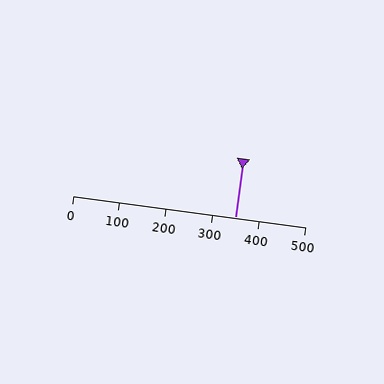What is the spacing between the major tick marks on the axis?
The major ticks are spaced 100 apart.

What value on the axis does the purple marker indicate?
The marker indicates approximately 350.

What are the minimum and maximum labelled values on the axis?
The axis runs from 0 to 500.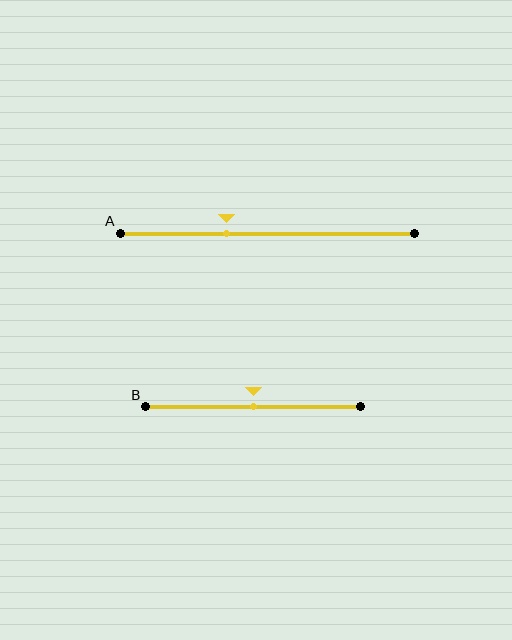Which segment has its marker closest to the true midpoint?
Segment B has its marker closest to the true midpoint.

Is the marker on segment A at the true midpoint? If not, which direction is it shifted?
No, the marker on segment A is shifted to the left by about 14% of the segment length.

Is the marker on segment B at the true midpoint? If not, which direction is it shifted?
Yes, the marker on segment B is at the true midpoint.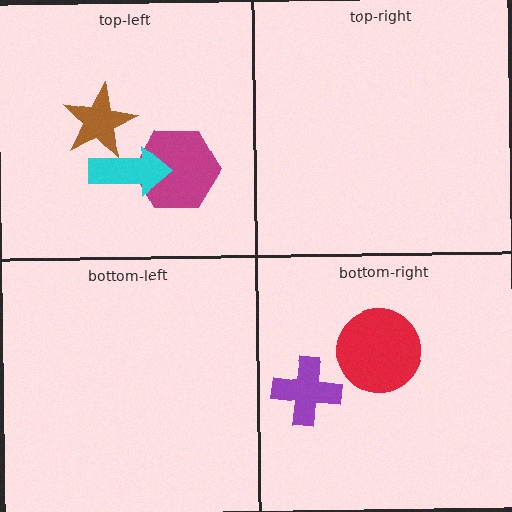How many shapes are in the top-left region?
3.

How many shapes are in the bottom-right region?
2.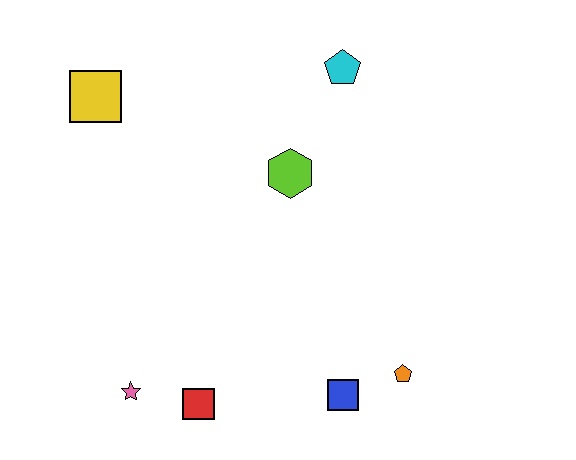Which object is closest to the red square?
The pink star is closest to the red square.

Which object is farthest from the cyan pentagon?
The pink star is farthest from the cyan pentagon.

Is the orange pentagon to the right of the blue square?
Yes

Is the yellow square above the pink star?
Yes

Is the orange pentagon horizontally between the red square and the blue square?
No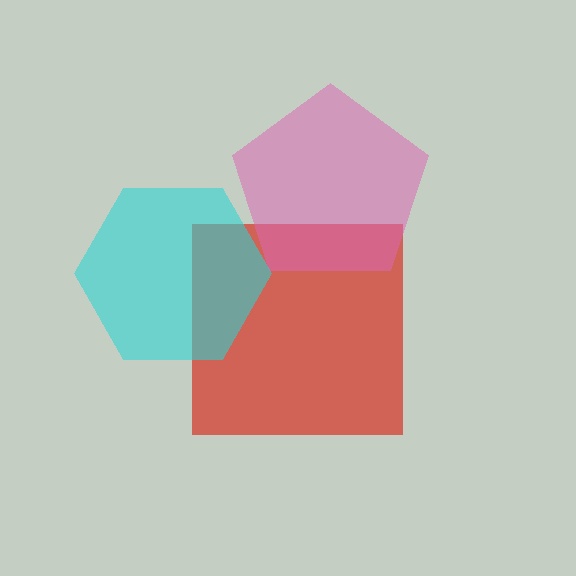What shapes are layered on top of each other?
The layered shapes are: a red square, a pink pentagon, a cyan hexagon.